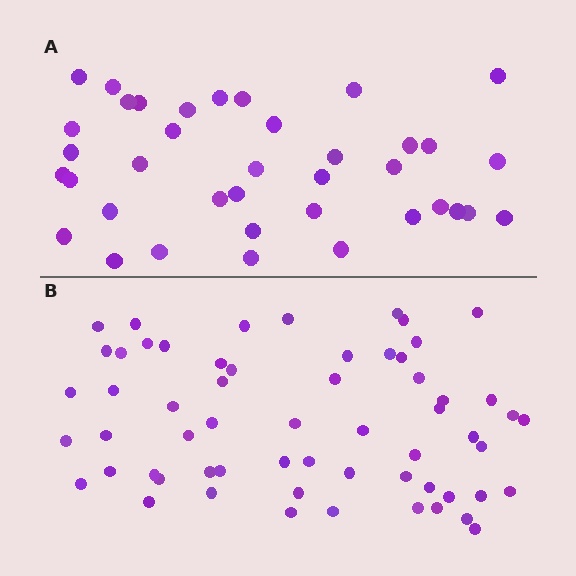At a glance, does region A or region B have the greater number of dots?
Region B (the bottom region) has more dots.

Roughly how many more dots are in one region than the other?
Region B has approximately 20 more dots than region A.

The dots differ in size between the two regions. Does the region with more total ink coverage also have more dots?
No. Region A has more total ink coverage because its dots are larger, but region B actually contains more individual dots. Total area can be misleading — the number of items is what matters here.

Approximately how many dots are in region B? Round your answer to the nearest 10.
About 60 dots.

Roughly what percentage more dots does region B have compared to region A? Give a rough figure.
About 60% more.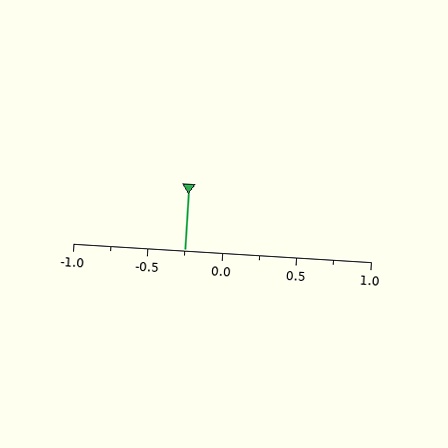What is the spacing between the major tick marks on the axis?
The major ticks are spaced 0.5 apart.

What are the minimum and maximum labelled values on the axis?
The axis runs from -1.0 to 1.0.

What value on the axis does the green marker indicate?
The marker indicates approximately -0.25.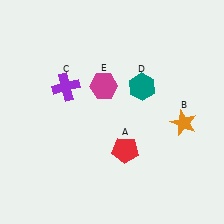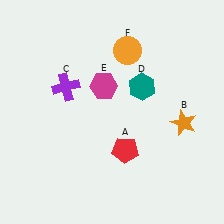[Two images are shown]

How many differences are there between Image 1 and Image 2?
There is 1 difference between the two images.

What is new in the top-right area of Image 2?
An orange circle (F) was added in the top-right area of Image 2.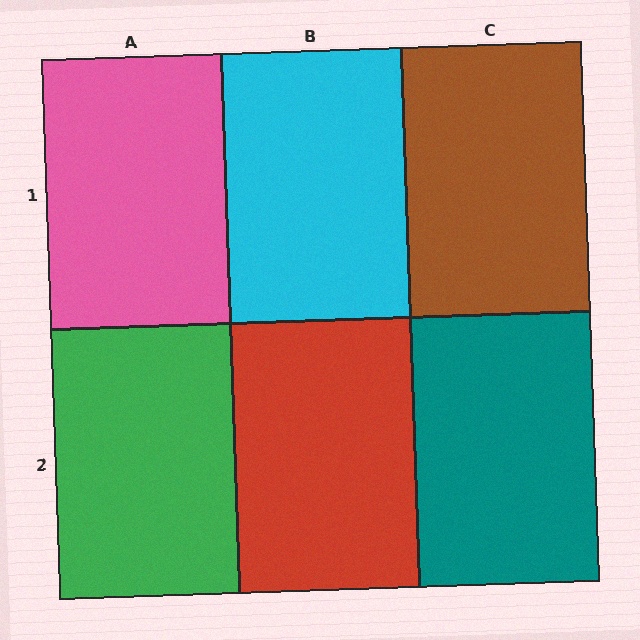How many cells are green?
1 cell is green.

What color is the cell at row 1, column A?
Pink.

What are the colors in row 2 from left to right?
Green, red, teal.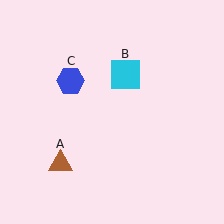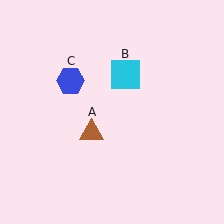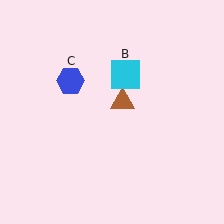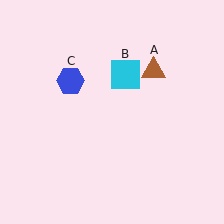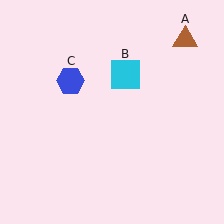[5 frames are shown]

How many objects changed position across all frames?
1 object changed position: brown triangle (object A).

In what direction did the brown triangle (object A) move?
The brown triangle (object A) moved up and to the right.